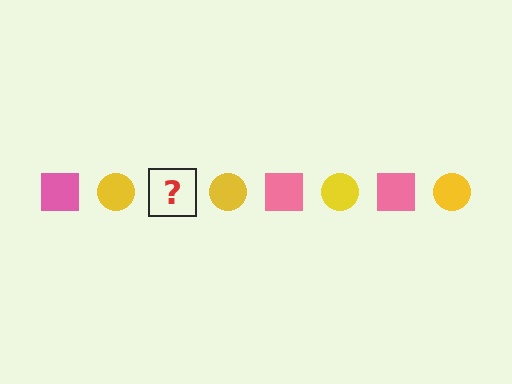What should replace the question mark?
The question mark should be replaced with a pink square.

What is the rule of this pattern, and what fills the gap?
The rule is that the pattern alternates between pink square and yellow circle. The gap should be filled with a pink square.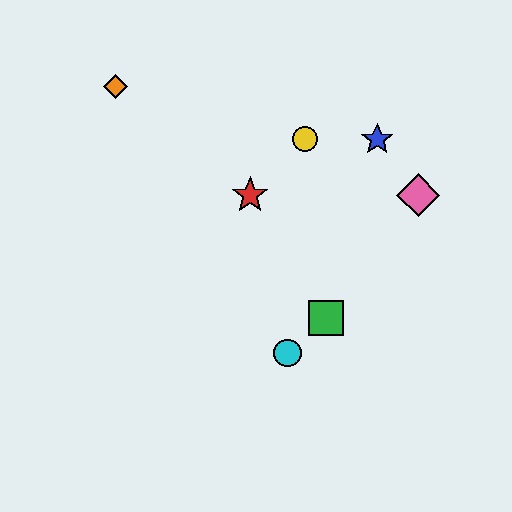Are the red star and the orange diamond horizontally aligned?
No, the red star is at y≈195 and the orange diamond is at y≈87.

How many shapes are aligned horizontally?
3 shapes (the red star, the purple star, the pink diamond) are aligned horizontally.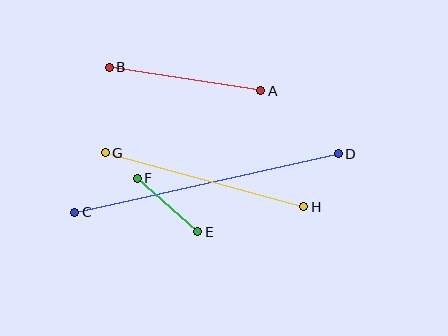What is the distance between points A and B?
The distance is approximately 153 pixels.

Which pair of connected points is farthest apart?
Points C and D are farthest apart.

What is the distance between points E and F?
The distance is approximately 81 pixels.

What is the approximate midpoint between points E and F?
The midpoint is at approximately (168, 205) pixels.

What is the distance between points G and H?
The distance is approximately 205 pixels.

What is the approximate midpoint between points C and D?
The midpoint is at approximately (206, 183) pixels.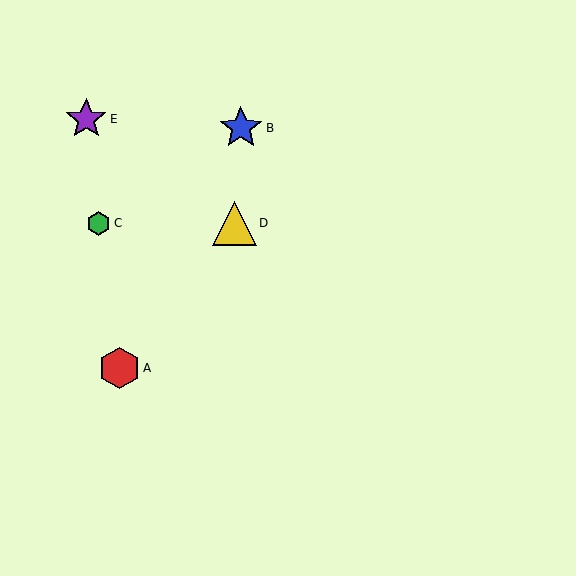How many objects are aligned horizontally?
2 objects (C, D) are aligned horizontally.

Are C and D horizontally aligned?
Yes, both are at y≈224.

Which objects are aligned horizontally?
Objects C, D are aligned horizontally.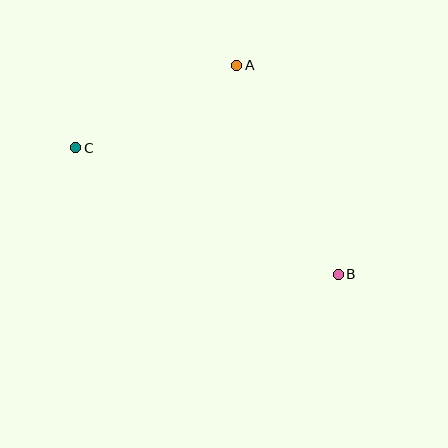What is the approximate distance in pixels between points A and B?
The distance between A and B is approximately 232 pixels.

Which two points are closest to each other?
Points A and C are closest to each other.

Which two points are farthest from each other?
Points B and C are farthest from each other.